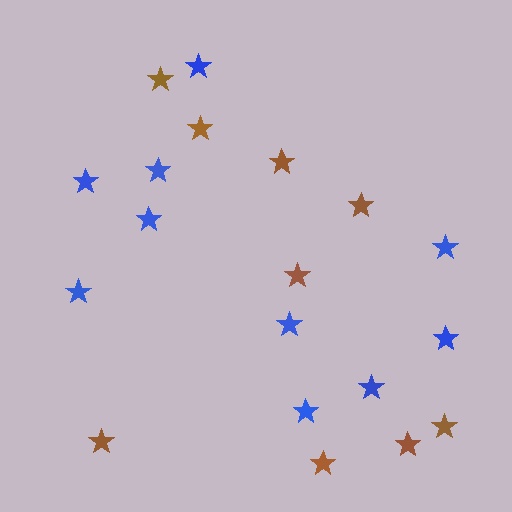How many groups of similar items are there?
There are 2 groups: one group of blue stars (10) and one group of brown stars (9).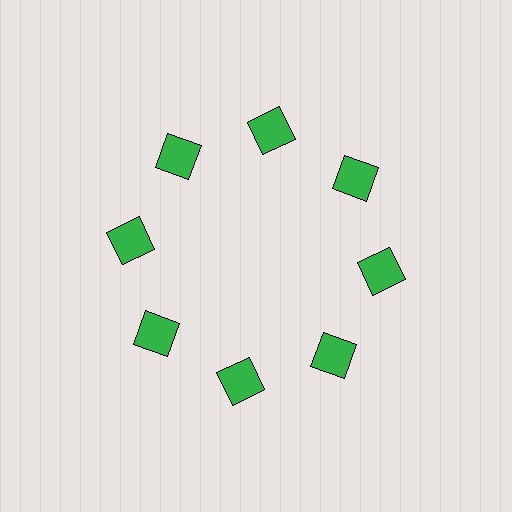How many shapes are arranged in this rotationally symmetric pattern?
There are 8 shapes, arranged in 8 groups of 1.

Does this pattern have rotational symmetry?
Yes, this pattern has 8-fold rotational symmetry. It looks the same after rotating 45 degrees around the center.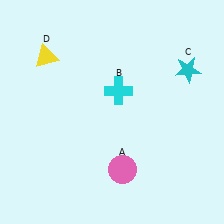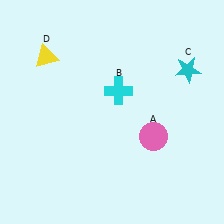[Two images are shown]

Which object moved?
The pink circle (A) moved up.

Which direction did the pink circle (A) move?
The pink circle (A) moved up.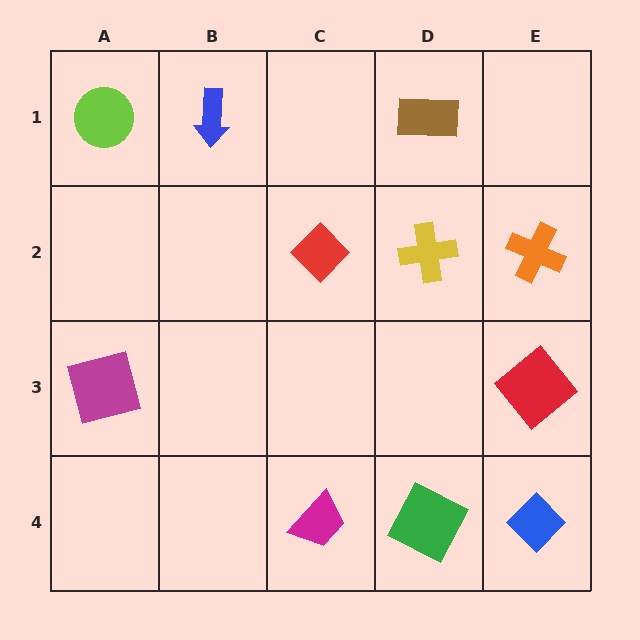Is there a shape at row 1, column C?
No, that cell is empty.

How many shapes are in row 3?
2 shapes.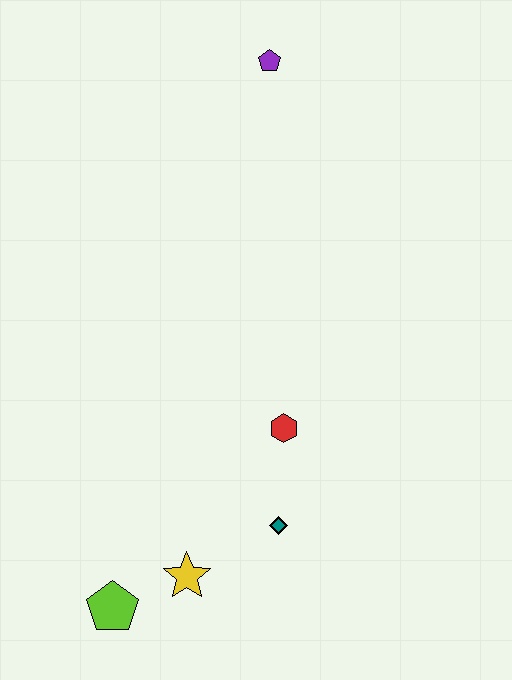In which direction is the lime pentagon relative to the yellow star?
The lime pentagon is to the left of the yellow star.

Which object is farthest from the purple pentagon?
The lime pentagon is farthest from the purple pentagon.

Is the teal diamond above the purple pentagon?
No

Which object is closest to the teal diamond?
The red hexagon is closest to the teal diamond.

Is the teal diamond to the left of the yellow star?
No